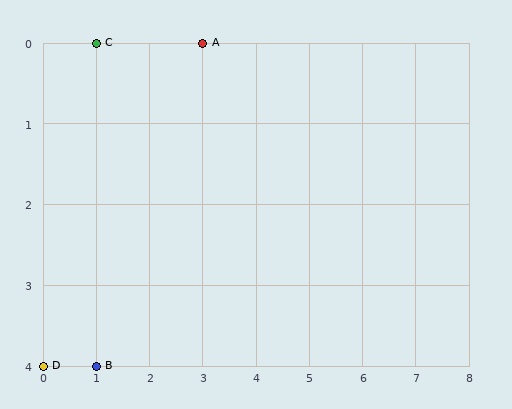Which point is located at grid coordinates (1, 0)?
Point C is at (1, 0).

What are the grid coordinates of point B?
Point B is at grid coordinates (1, 4).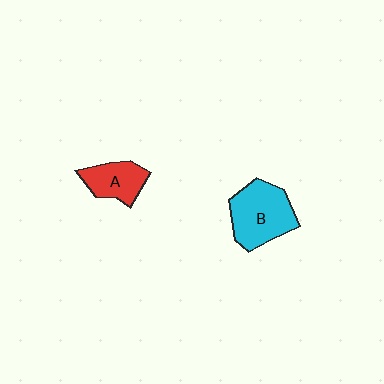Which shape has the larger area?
Shape B (cyan).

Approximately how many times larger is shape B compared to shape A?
Approximately 1.6 times.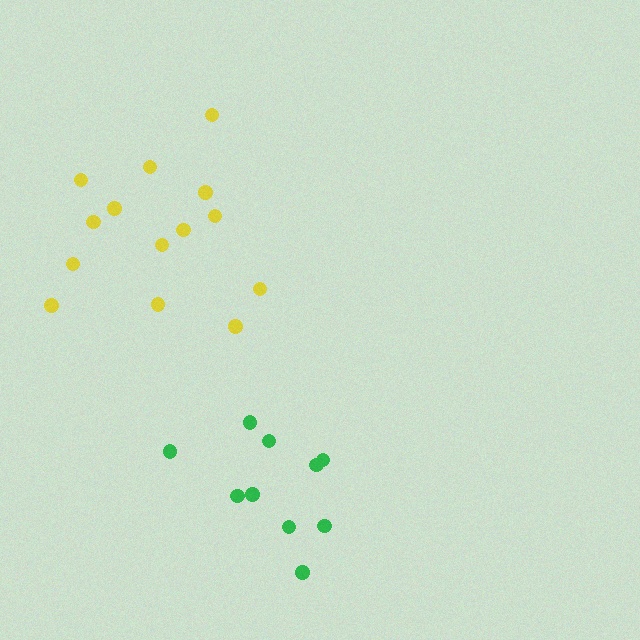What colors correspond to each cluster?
The clusters are colored: green, yellow.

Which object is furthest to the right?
The green cluster is rightmost.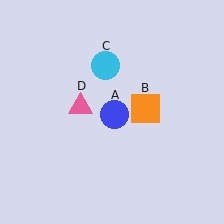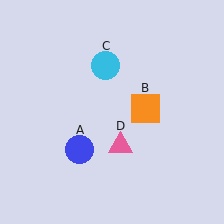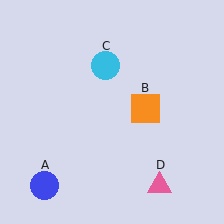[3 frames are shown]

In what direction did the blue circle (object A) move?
The blue circle (object A) moved down and to the left.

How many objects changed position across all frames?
2 objects changed position: blue circle (object A), pink triangle (object D).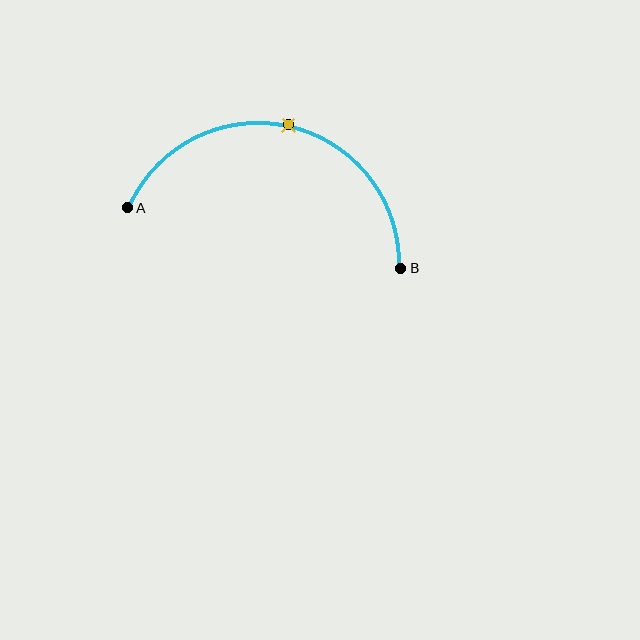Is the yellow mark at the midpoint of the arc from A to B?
Yes. The yellow mark lies on the arc at equal arc-length from both A and B — it is the arc midpoint.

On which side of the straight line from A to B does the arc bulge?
The arc bulges above the straight line connecting A and B.